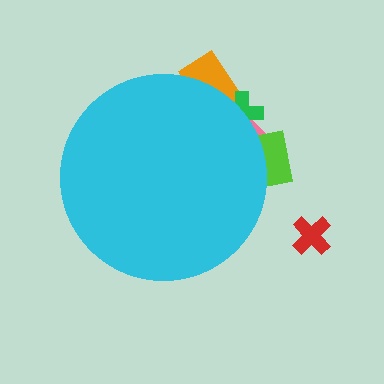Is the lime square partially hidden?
Yes, the lime square is partially hidden behind the cyan circle.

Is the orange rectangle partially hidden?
Yes, the orange rectangle is partially hidden behind the cyan circle.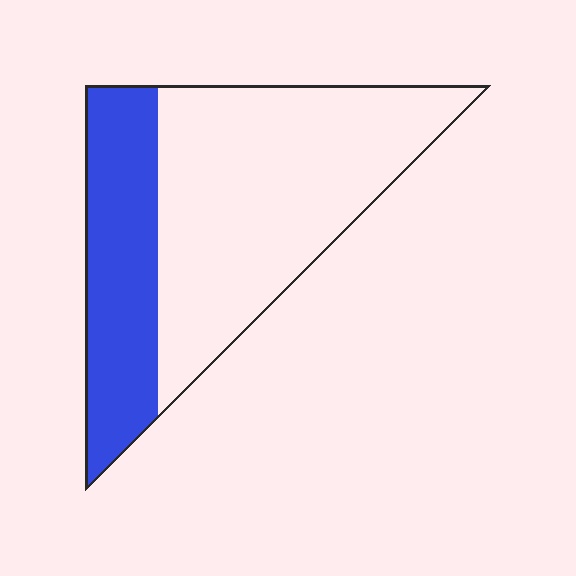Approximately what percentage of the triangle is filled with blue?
Approximately 35%.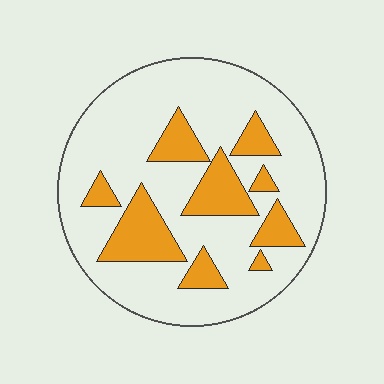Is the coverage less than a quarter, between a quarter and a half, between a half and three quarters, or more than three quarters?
Less than a quarter.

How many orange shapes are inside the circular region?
9.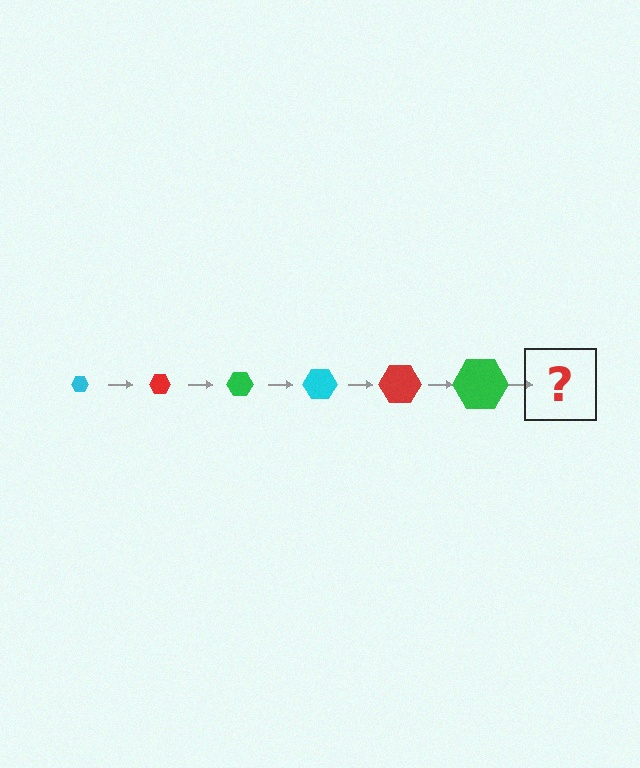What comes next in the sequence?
The next element should be a cyan hexagon, larger than the previous one.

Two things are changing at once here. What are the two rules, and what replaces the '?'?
The two rules are that the hexagon grows larger each step and the color cycles through cyan, red, and green. The '?' should be a cyan hexagon, larger than the previous one.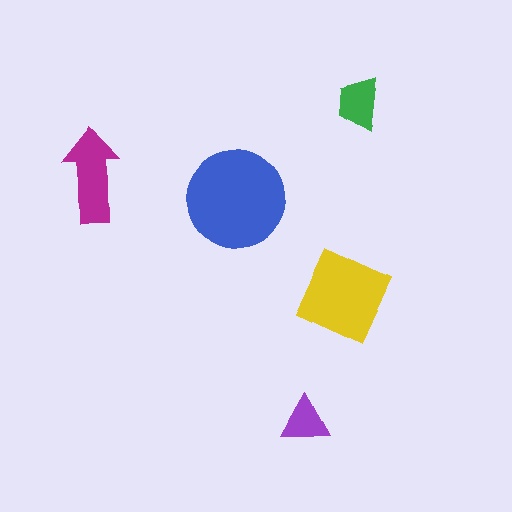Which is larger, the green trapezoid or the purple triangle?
The green trapezoid.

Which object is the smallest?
The purple triangle.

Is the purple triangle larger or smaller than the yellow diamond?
Smaller.